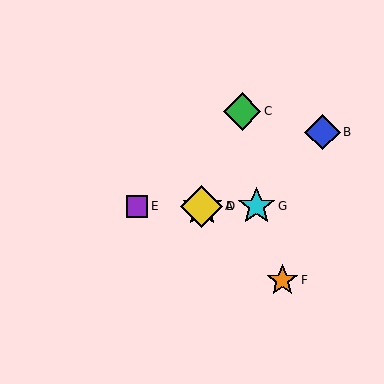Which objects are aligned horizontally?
Objects A, D, E, G are aligned horizontally.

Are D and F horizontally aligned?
No, D is at y≈206 and F is at y≈280.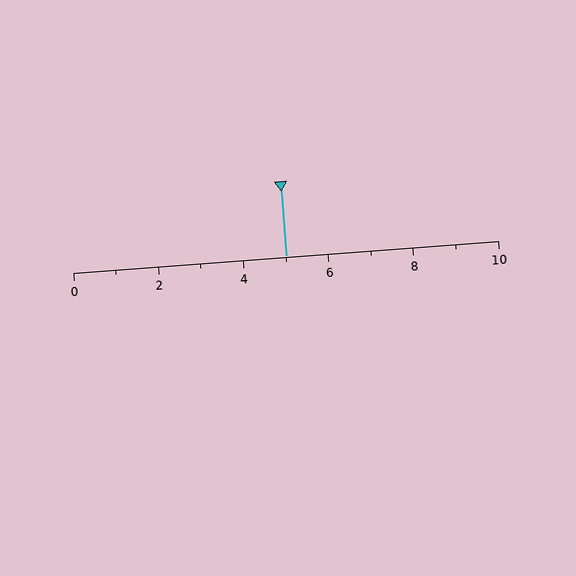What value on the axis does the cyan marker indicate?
The marker indicates approximately 5.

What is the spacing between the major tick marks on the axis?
The major ticks are spaced 2 apart.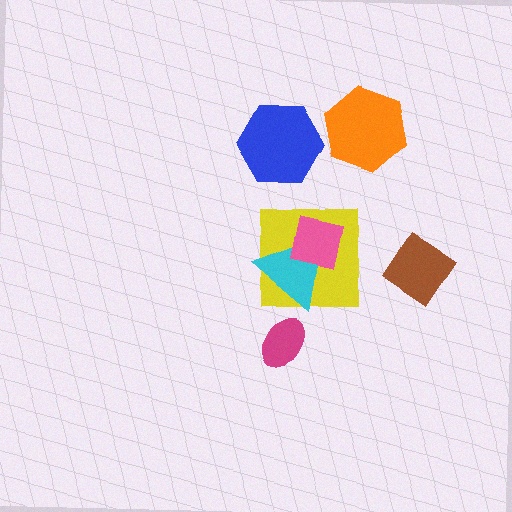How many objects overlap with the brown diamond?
0 objects overlap with the brown diamond.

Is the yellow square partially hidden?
Yes, it is partially covered by another shape.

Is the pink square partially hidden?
No, no other shape covers it.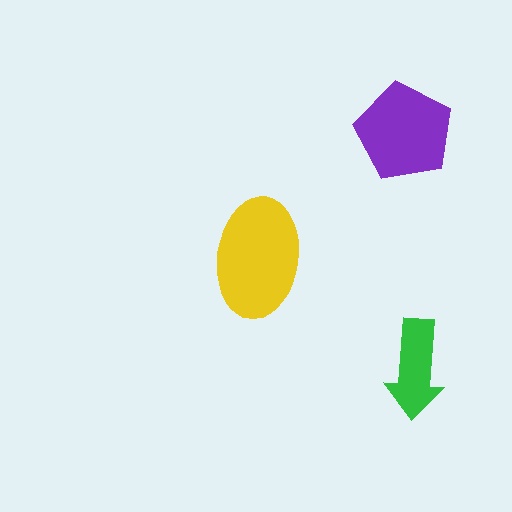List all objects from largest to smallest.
The yellow ellipse, the purple pentagon, the green arrow.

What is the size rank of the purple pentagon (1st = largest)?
2nd.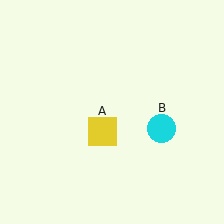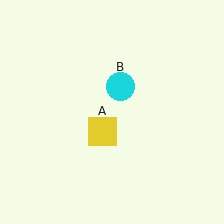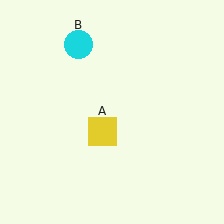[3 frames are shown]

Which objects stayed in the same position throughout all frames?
Yellow square (object A) remained stationary.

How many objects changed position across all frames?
1 object changed position: cyan circle (object B).